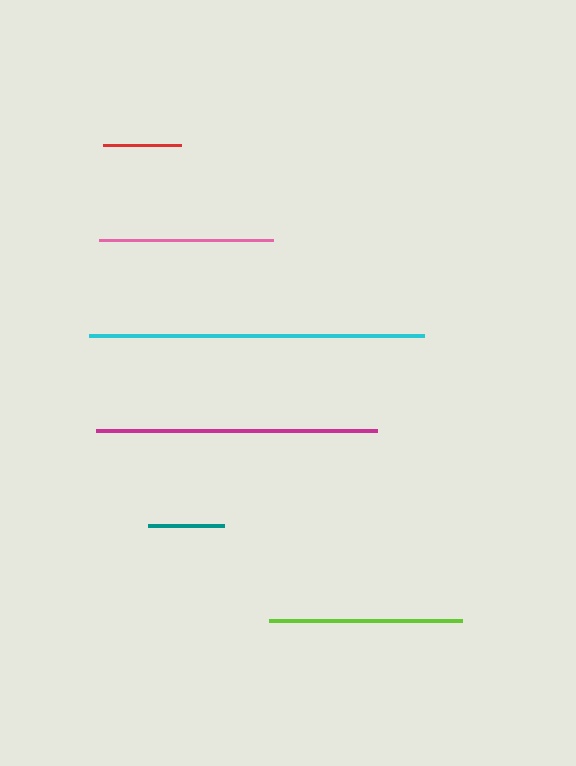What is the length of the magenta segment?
The magenta segment is approximately 281 pixels long.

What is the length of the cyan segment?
The cyan segment is approximately 335 pixels long.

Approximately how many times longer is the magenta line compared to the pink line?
The magenta line is approximately 1.6 times the length of the pink line.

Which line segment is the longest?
The cyan line is the longest at approximately 335 pixels.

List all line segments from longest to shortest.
From longest to shortest: cyan, magenta, lime, pink, red, teal.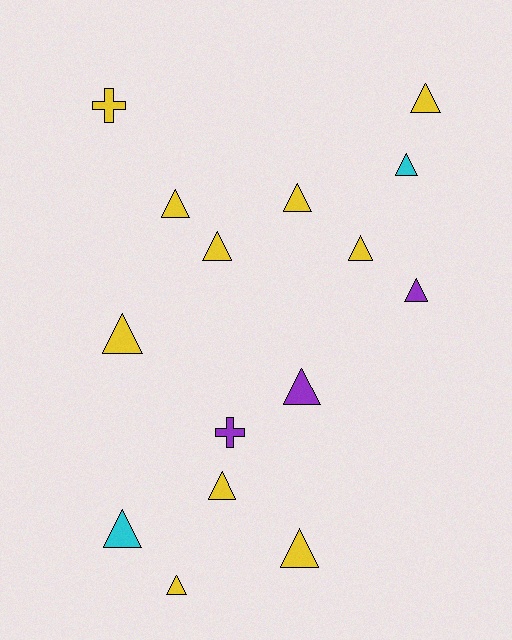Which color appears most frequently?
Yellow, with 10 objects.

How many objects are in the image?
There are 15 objects.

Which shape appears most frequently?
Triangle, with 13 objects.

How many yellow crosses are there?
There is 1 yellow cross.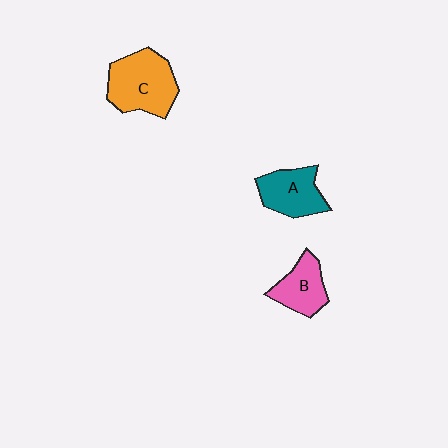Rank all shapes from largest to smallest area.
From largest to smallest: C (orange), A (teal), B (pink).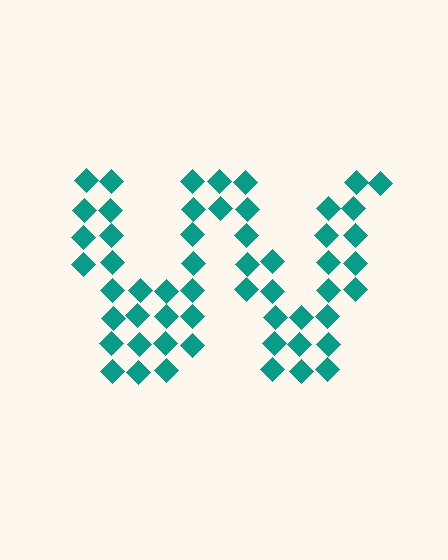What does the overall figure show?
The overall figure shows the letter W.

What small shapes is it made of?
It is made of small diamonds.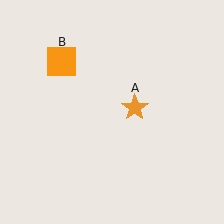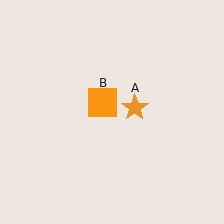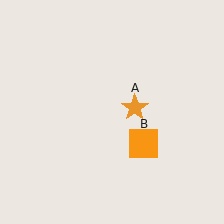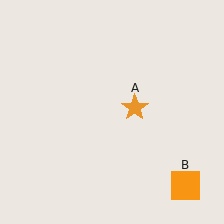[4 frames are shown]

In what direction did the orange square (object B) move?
The orange square (object B) moved down and to the right.